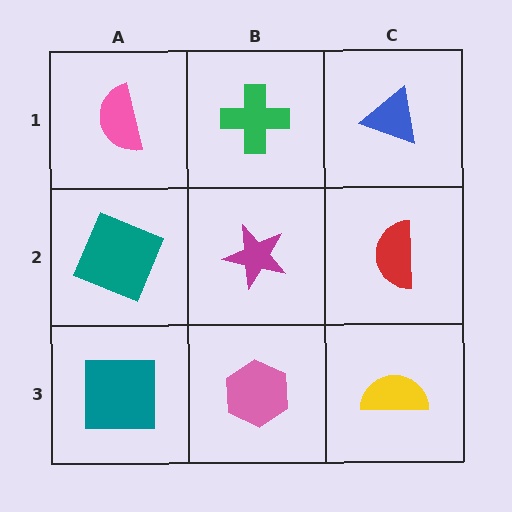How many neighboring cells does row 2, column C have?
3.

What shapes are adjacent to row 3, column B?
A magenta star (row 2, column B), a teal square (row 3, column A), a yellow semicircle (row 3, column C).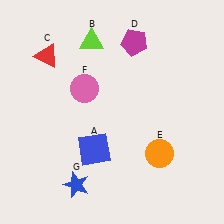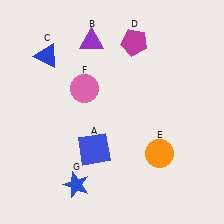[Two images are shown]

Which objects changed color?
B changed from lime to purple. C changed from red to blue.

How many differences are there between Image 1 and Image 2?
There are 2 differences between the two images.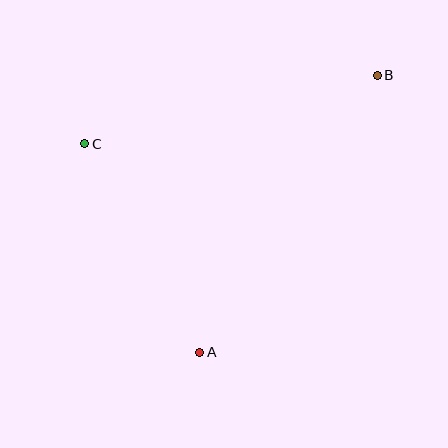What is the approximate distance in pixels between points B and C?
The distance between B and C is approximately 301 pixels.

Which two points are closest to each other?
Points A and C are closest to each other.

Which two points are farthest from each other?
Points A and B are farthest from each other.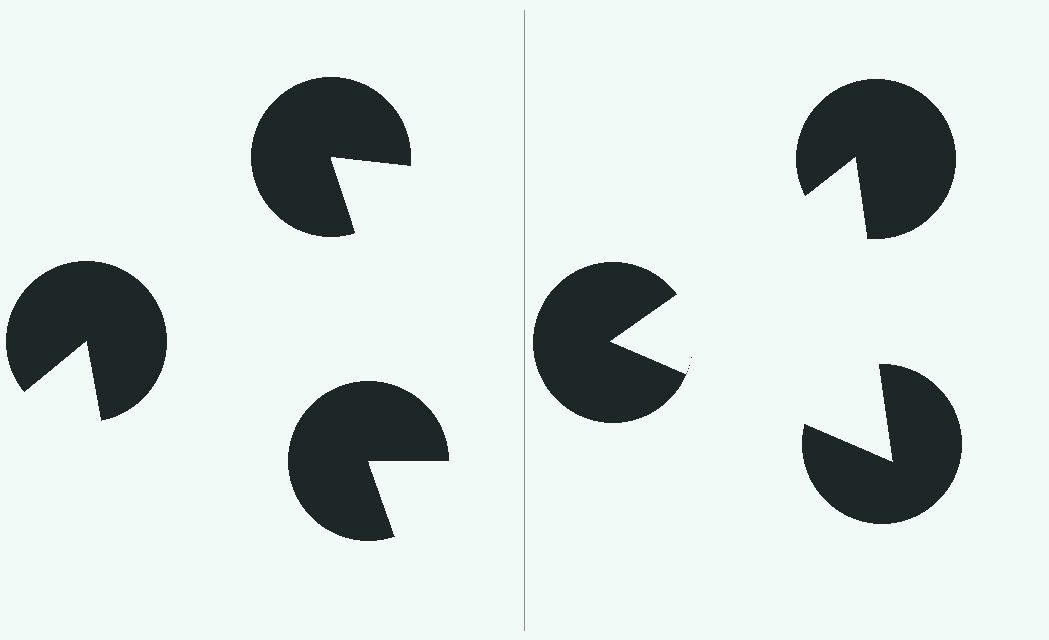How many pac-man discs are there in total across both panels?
6 — 3 on each side.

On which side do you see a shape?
An illusory triangle appears on the right side. On the left side the wedge cuts are rotated, so no coherent shape forms.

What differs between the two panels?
The pac-man discs are positioned identically on both sides; only the wedge orientations differ. On the right they align to a triangle; on the left they are misaligned.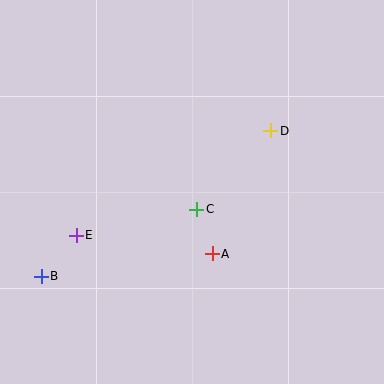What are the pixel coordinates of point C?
Point C is at (197, 209).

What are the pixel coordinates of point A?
Point A is at (212, 254).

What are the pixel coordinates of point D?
Point D is at (271, 131).